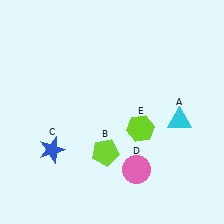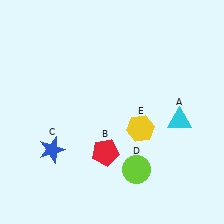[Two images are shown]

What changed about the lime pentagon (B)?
In Image 1, B is lime. In Image 2, it changed to red.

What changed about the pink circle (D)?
In Image 1, D is pink. In Image 2, it changed to lime.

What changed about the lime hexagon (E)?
In Image 1, E is lime. In Image 2, it changed to yellow.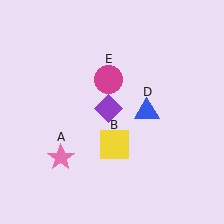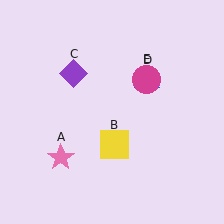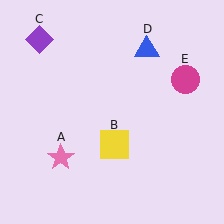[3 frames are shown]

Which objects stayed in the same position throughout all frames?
Pink star (object A) and yellow square (object B) remained stationary.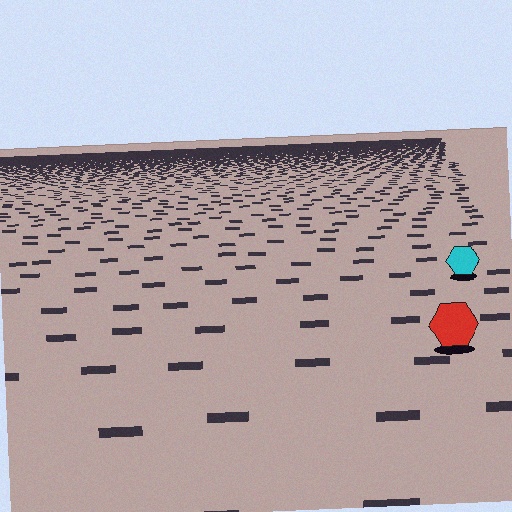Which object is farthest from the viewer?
The cyan hexagon is farthest from the viewer. It appears smaller and the ground texture around it is denser.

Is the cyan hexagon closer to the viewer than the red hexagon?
No. The red hexagon is closer — you can tell from the texture gradient: the ground texture is coarser near it.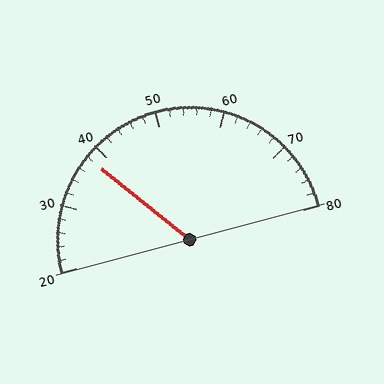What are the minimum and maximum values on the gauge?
The gauge ranges from 20 to 80.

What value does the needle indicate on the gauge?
The needle indicates approximately 38.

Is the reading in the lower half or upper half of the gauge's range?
The reading is in the lower half of the range (20 to 80).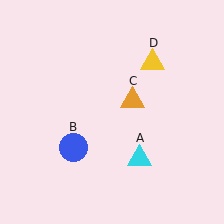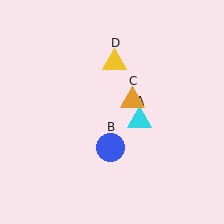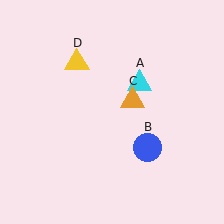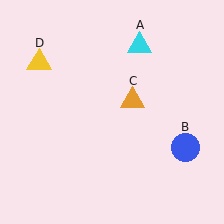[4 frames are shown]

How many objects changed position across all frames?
3 objects changed position: cyan triangle (object A), blue circle (object B), yellow triangle (object D).